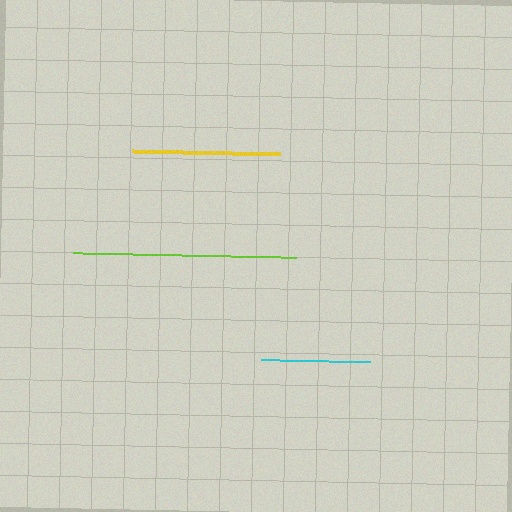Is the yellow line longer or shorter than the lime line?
The lime line is longer than the yellow line.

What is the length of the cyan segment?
The cyan segment is approximately 109 pixels long.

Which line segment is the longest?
The lime line is the longest at approximately 222 pixels.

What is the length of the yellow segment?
The yellow segment is approximately 147 pixels long.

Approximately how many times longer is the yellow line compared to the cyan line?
The yellow line is approximately 1.3 times the length of the cyan line.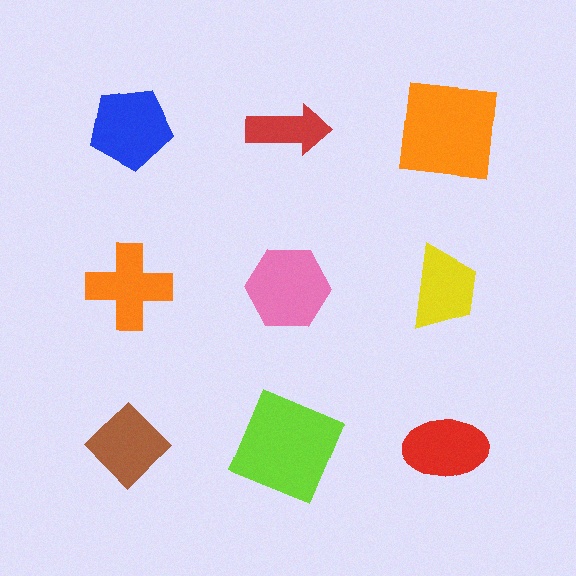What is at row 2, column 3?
A yellow trapezoid.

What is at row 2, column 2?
A pink hexagon.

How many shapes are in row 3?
3 shapes.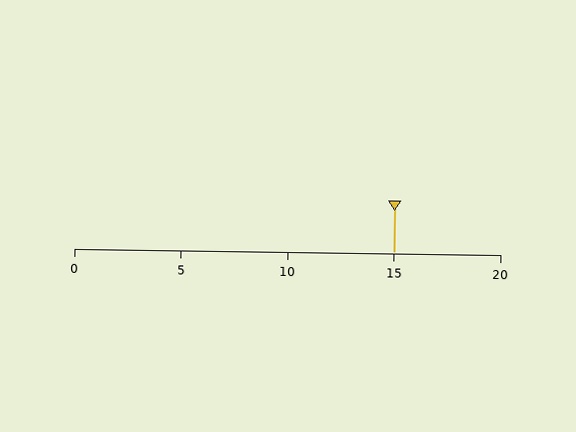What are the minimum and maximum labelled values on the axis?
The axis runs from 0 to 20.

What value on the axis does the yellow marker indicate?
The marker indicates approximately 15.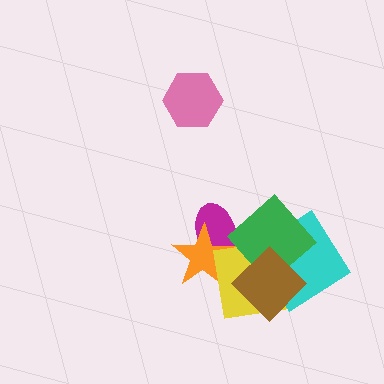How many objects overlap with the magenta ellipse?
1 object overlaps with the magenta ellipse.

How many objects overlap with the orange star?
2 objects overlap with the orange star.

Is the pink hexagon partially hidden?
No, no other shape covers it.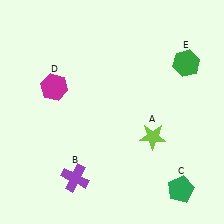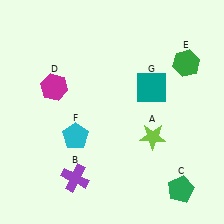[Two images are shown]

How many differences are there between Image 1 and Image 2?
There are 2 differences between the two images.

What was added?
A cyan pentagon (F), a teal square (G) were added in Image 2.